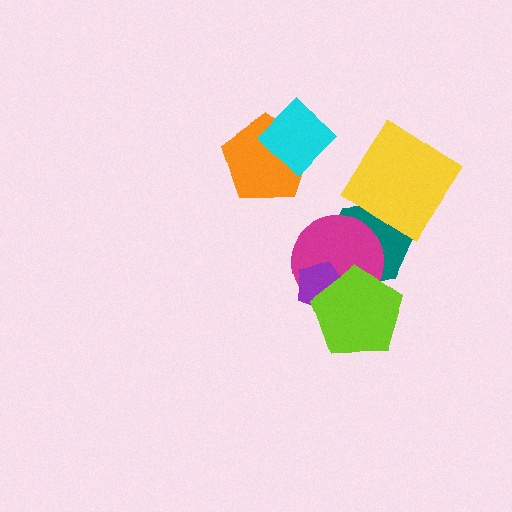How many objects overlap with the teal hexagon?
3 objects overlap with the teal hexagon.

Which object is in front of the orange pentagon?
The cyan diamond is in front of the orange pentagon.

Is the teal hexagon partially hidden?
Yes, it is partially covered by another shape.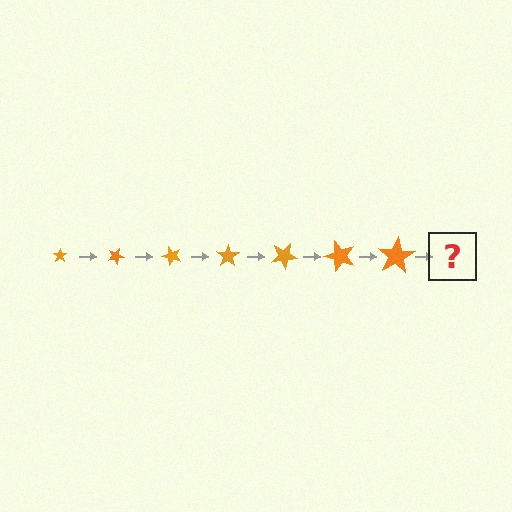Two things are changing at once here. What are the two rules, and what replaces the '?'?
The two rules are that the star grows larger each step and it rotates 25 degrees each step. The '?' should be a star, larger than the previous one and rotated 175 degrees from the start.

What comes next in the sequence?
The next element should be a star, larger than the previous one and rotated 175 degrees from the start.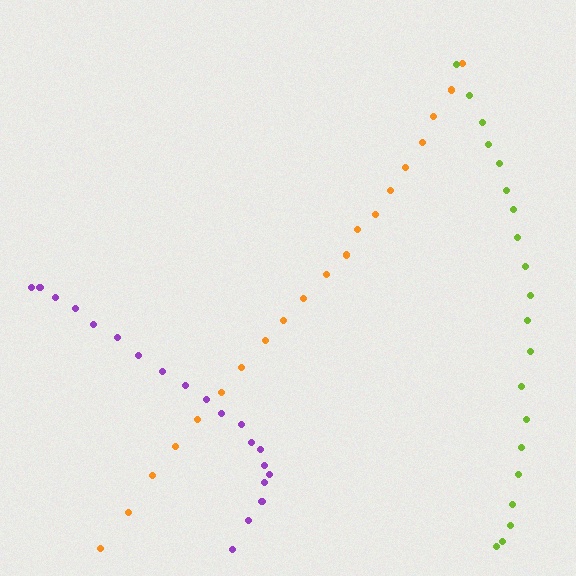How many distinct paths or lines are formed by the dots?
There are 3 distinct paths.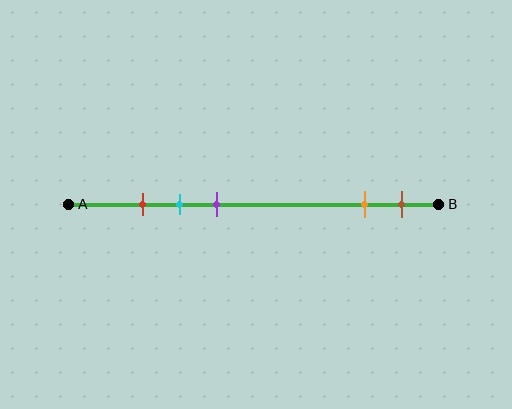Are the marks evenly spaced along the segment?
No, the marks are not evenly spaced.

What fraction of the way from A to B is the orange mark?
The orange mark is approximately 80% (0.8) of the way from A to B.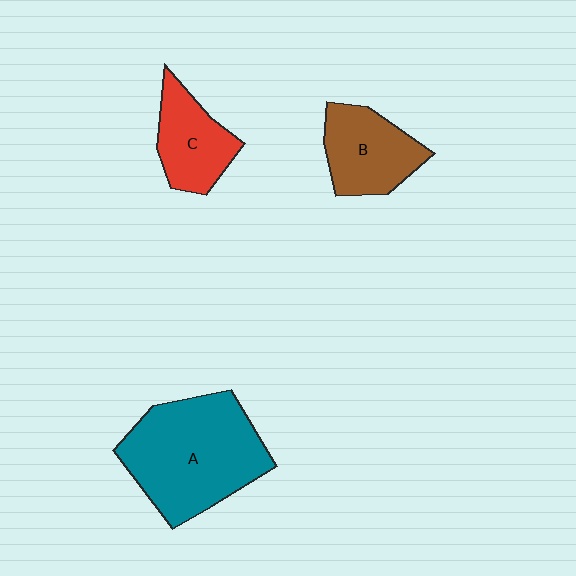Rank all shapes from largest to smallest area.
From largest to smallest: A (teal), B (brown), C (red).